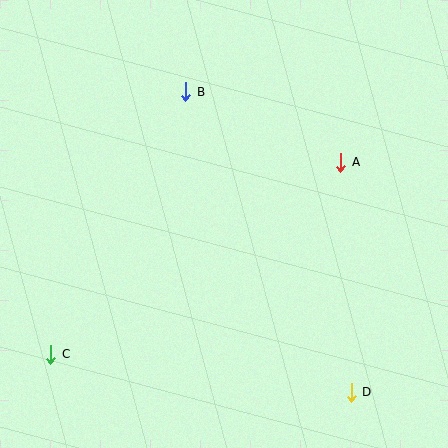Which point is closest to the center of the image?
Point A at (341, 162) is closest to the center.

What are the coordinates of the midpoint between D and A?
The midpoint between D and A is at (346, 277).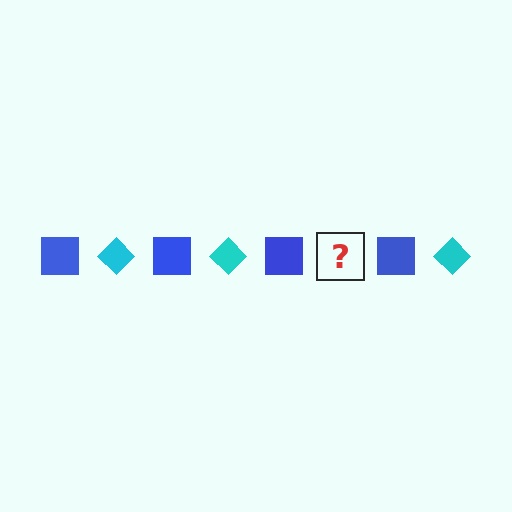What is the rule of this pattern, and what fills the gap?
The rule is that the pattern alternates between blue square and cyan diamond. The gap should be filled with a cyan diamond.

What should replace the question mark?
The question mark should be replaced with a cyan diamond.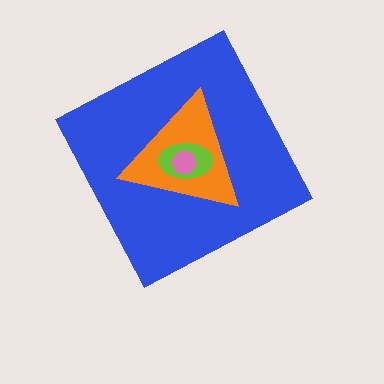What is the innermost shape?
The pink hexagon.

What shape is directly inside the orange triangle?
The lime ellipse.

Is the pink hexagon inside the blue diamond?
Yes.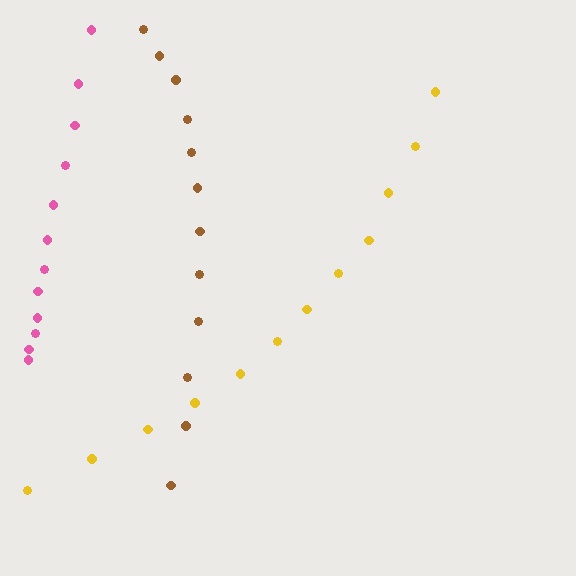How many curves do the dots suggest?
There are 3 distinct paths.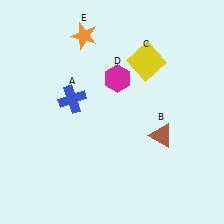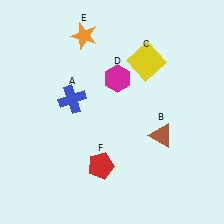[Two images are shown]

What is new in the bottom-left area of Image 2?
A red pentagon (F) was added in the bottom-left area of Image 2.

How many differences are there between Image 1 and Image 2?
There is 1 difference between the two images.